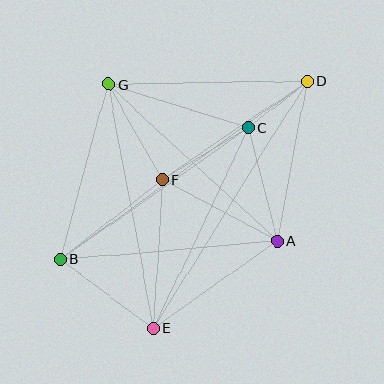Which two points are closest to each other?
Points C and D are closest to each other.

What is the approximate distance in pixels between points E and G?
The distance between E and G is approximately 248 pixels.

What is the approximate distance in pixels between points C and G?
The distance between C and G is approximately 147 pixels.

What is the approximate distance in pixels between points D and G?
The distance between D and G is approximately 198 pixels.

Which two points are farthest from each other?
Points B and D are farthest from each other.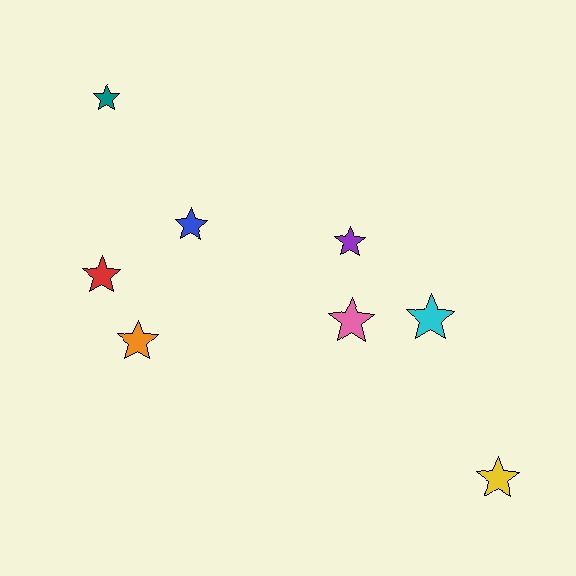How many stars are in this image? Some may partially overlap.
There are 8 stars.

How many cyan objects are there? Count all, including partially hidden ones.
There is 1 cyan object.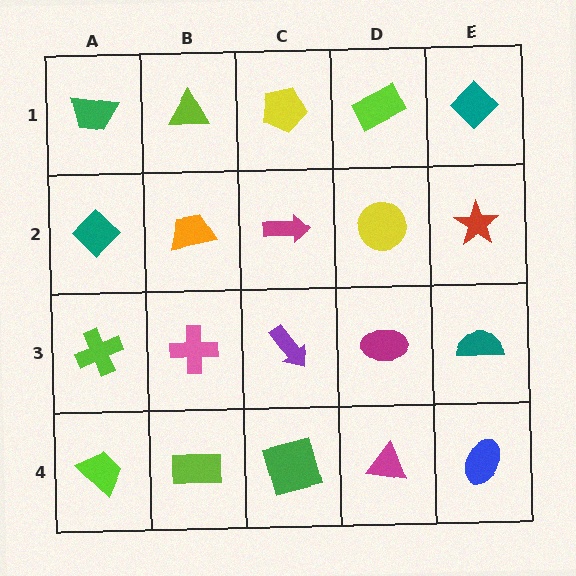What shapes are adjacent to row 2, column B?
A lime triangle (row 1, column B), a pink cross (row 3, column B), a teal diamond (row 2, column A), a magenta arrow (row 2, column C).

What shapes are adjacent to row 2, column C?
A yellow pentagon (row 1, column C), a purple arrow (row 3, column C), an orange trapezoid (row 2, column B), a yellow circle (row 2, column D).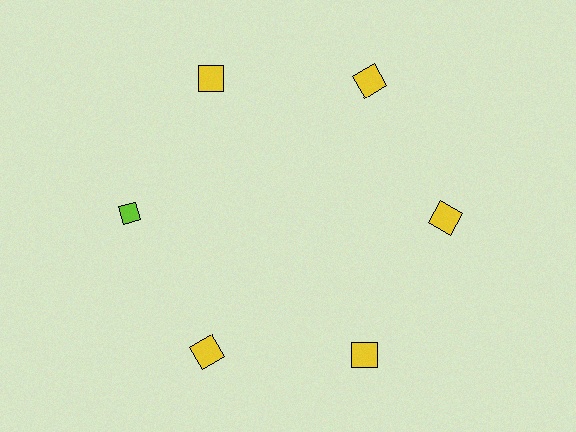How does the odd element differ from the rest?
It differs in both color (lime instead of yellow) and shape (diamond instead of square).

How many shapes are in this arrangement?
There are 6 shapes arranged in a ring pattern.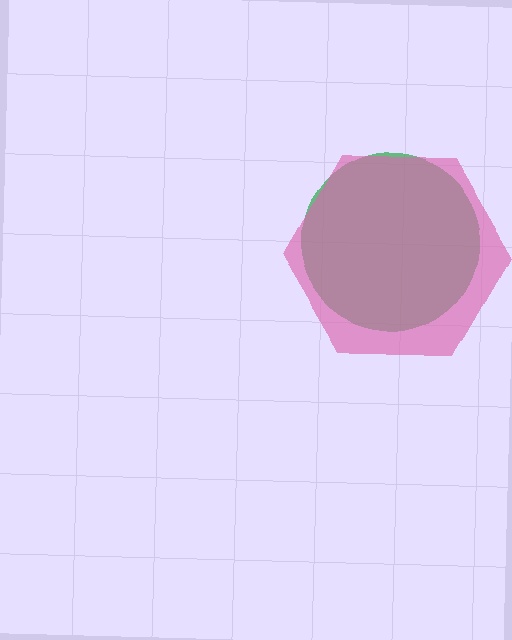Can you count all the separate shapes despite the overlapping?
Yes, there are 2 separate shapes.